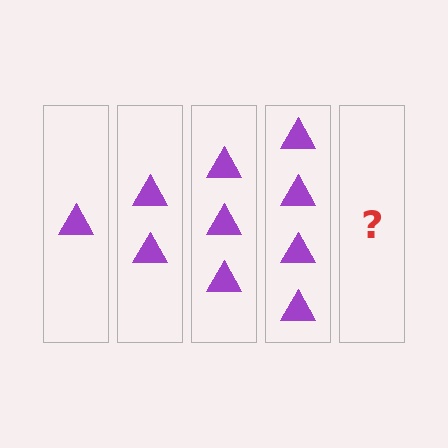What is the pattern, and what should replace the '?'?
The pattern is that each step adds one more triangle. The '?' should be 5 triangles.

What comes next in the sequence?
The next element should be 5 triangles.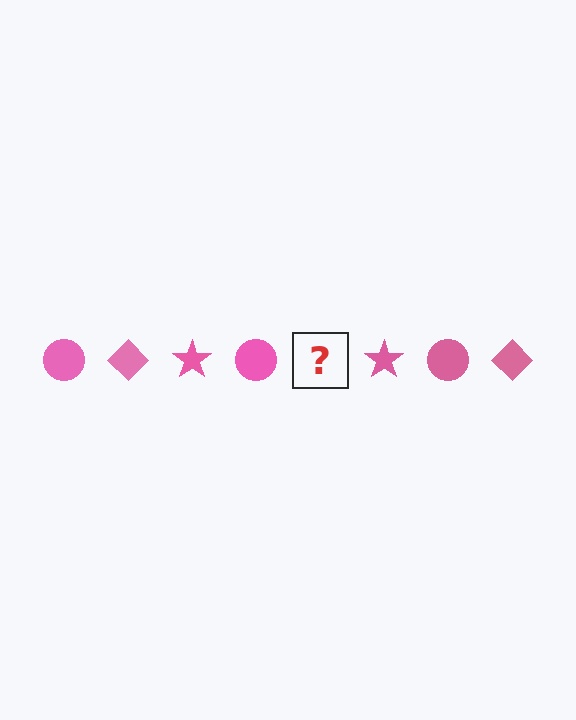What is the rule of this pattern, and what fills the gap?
The rule is that the pattern cycles through circle, diamond, star shapes in pink. The gap should be filled with a pink diamond.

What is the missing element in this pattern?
The missing element is a pink diamond.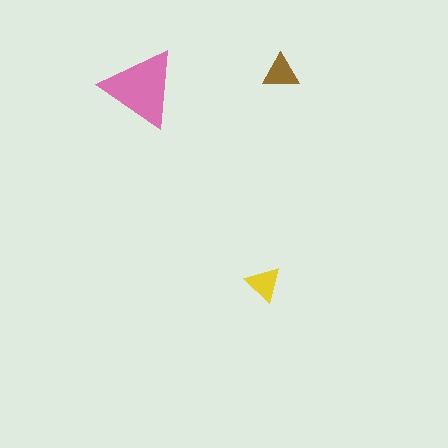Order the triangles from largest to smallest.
the pink one, the brown one, the yellow one.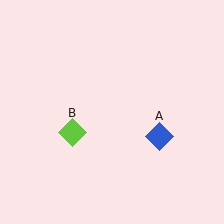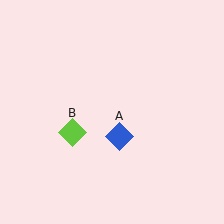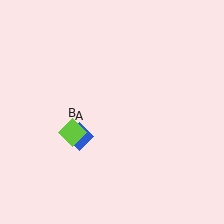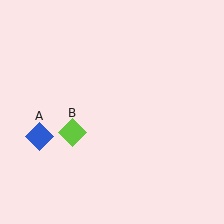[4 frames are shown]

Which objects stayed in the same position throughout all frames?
Lime diamond (object B) remained stationary.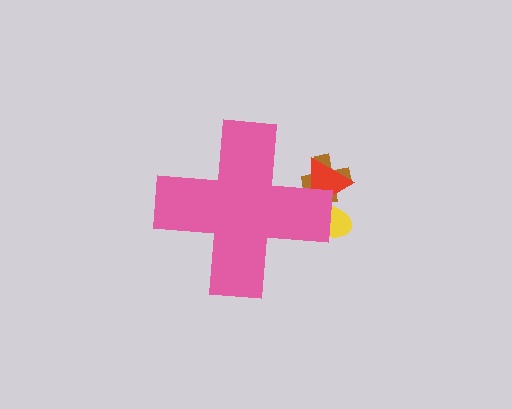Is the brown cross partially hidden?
Yes, the brown cross is partially hidden behind the pink cross.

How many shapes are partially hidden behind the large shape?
3 shapes are partially hidden.